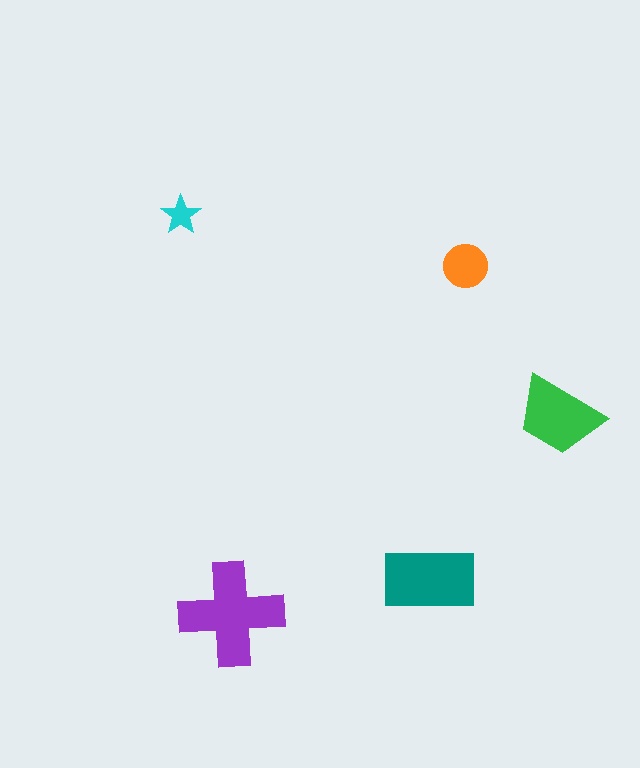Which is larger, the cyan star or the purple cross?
The purple cross.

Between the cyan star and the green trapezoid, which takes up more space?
The green trapezoid.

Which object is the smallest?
The cyan star.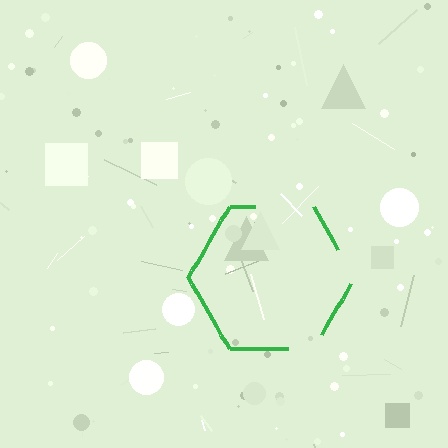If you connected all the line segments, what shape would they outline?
They would outline a hexagon.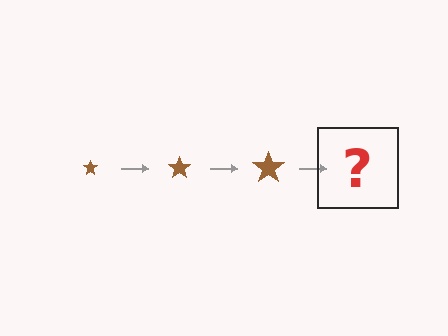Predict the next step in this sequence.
The next step is a brown star, larger than the previous one.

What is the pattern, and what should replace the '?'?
The pattern is that the star gets progressively larger each step. The '?' should be a brown star, larger than the previous one.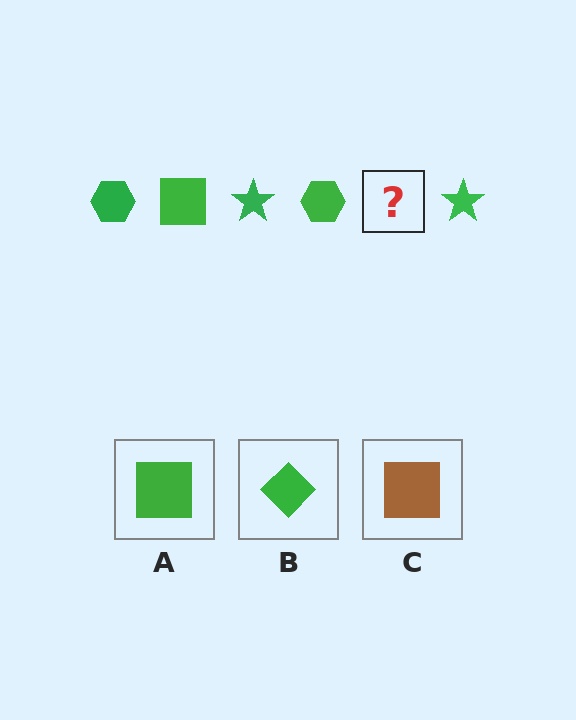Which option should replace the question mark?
Option A.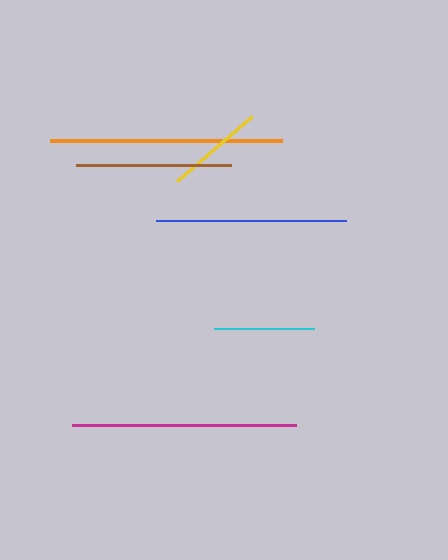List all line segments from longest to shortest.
From longest to shortest: orange, magenta, blue, brown, cyan, yellow.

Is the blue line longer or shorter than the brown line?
The blue line is longer than the brown line.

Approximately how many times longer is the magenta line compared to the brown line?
The magenta line is approximately 1.5 times the length of the brown line.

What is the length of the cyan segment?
The cyan segment is approximately 100 pixels long.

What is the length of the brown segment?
The brown segment is approximately 154 pixels long.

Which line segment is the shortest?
The yellow line is the shortest at approximately 99 pixels.